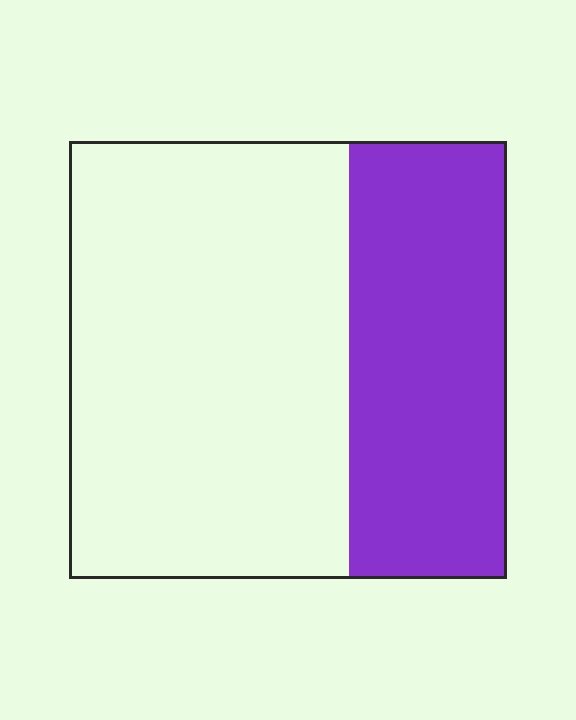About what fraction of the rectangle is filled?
About three eighths (3/8).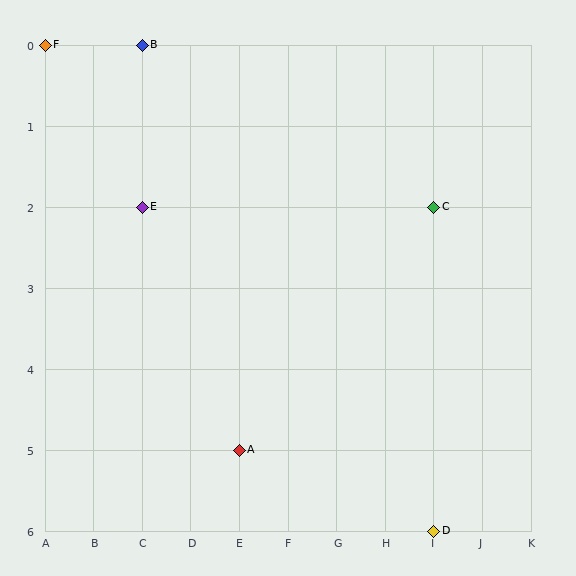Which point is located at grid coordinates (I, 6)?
Point D is at (I, 6).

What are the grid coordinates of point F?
Point F is at grid coordinates (A, 0).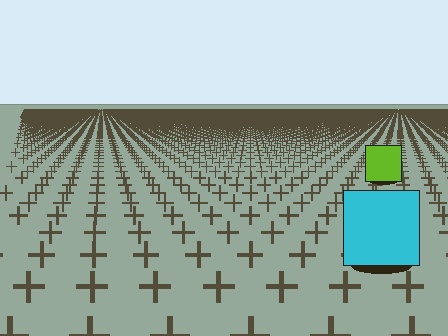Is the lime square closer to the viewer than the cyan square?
No. The cyan square is closer — you can tell from the texture gradient: the ground texture is coarser near it.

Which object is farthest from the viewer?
The lime square is farthest from the viewer. It appears smaller and the ground texture around it is denser.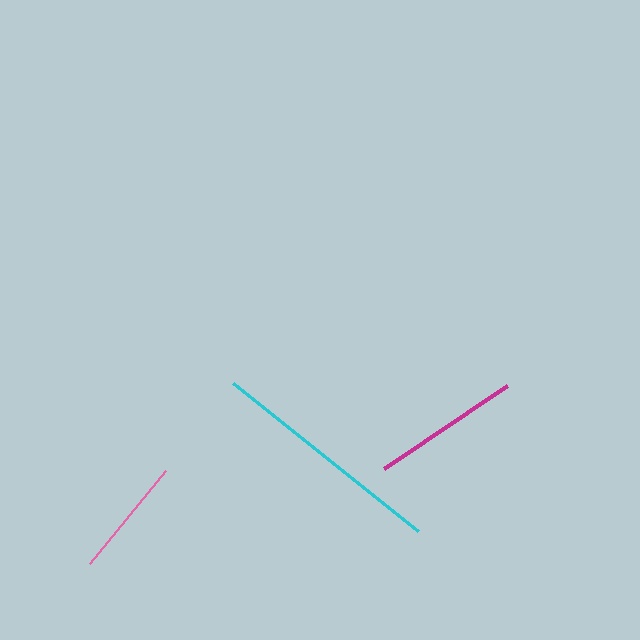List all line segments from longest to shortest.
From longest to shortest: cyan, magenta, pink.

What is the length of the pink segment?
The pink segment is approximately 120 pixels long.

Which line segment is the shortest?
The pink line is the shortest at approximately 120 pixels.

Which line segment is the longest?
The cyan line is the longest at approximately 237 pixels.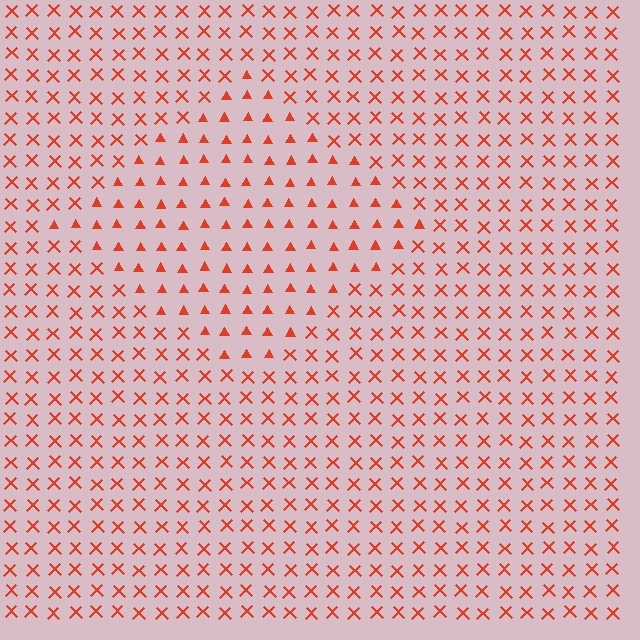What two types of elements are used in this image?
The image uses triangles inside the diamond region and X marks outside it.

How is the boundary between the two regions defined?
The boundary is defined by a change in element shape: triangles inside vs. X marks outside. All elements share the same color and spacing.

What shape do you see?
I see a diamond.